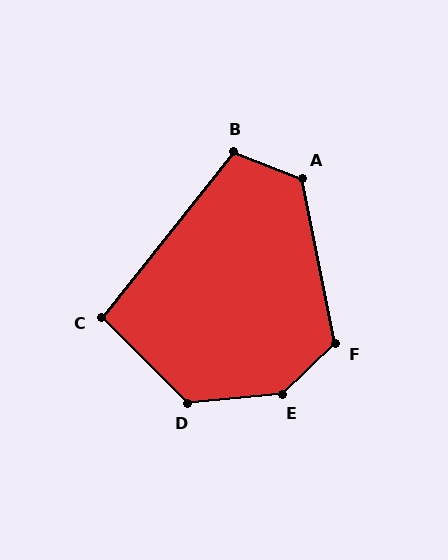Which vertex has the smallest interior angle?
C, at approximately 96 degrees.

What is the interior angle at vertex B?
Approximately 108 degrees (obtuse).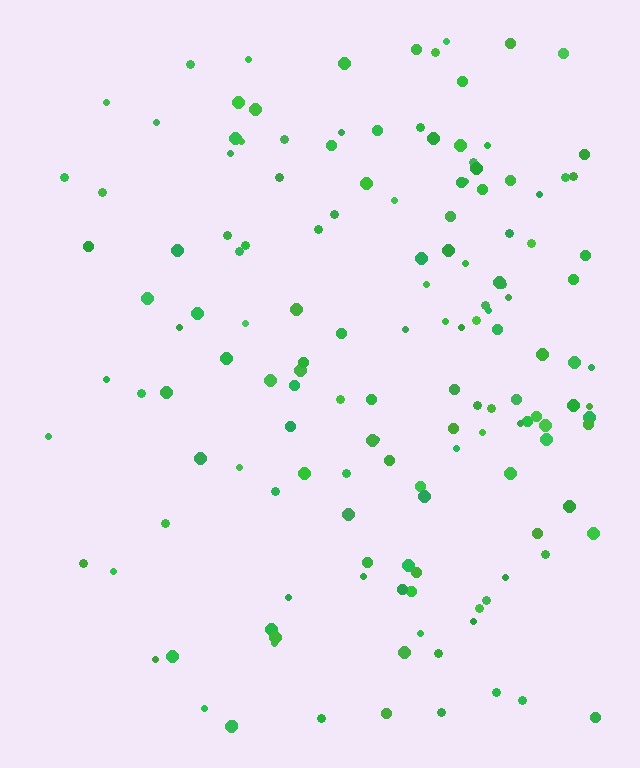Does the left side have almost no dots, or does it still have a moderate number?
Still a moderate number, just noticeably fewer than the right.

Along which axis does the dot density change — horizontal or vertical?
Horizontal.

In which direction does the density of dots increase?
From left to right, with the right side densest.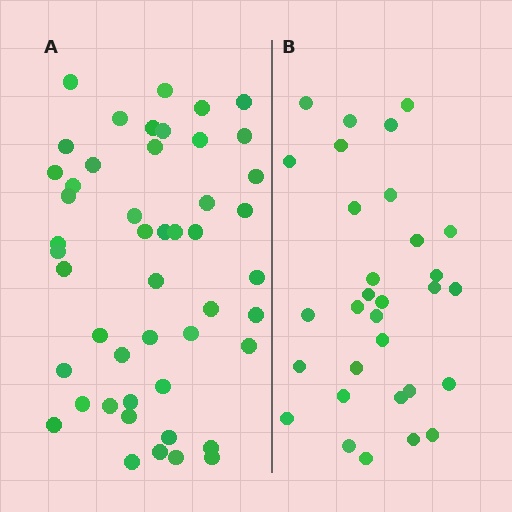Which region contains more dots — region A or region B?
Region A (the left region) has more dots.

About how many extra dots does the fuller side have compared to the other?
Region A has approximately 15 more dots than region B.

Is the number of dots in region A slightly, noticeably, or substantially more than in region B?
Region A has substantially more. The ratio is roughly 1.5 to 1.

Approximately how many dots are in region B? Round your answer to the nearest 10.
About 30 dots. (The exact count is 31, which rounds to 30.)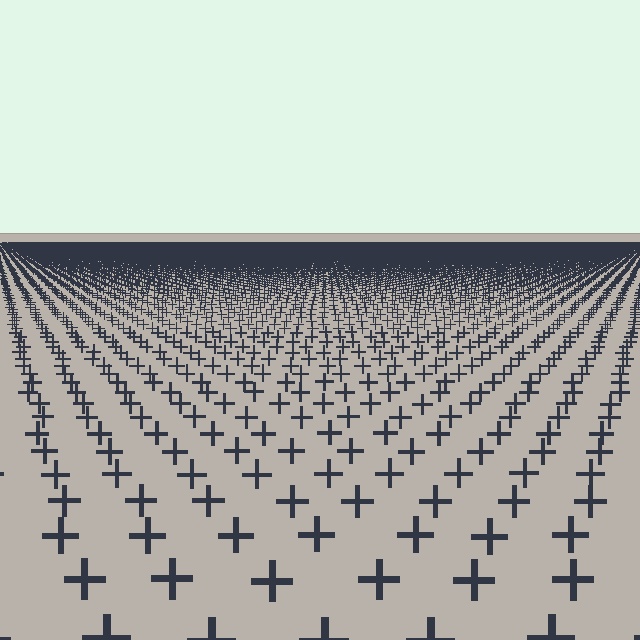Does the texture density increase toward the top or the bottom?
Density increases toward the top.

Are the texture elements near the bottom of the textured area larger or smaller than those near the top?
Larger. Near the bottom, elements are closer to the viewer and appear at a bigger on-screen size.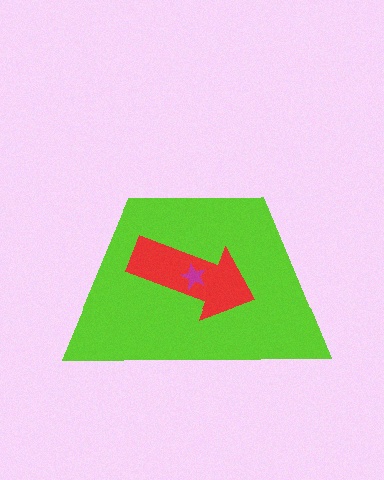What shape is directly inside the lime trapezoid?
The red arrow.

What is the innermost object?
The magenta star.